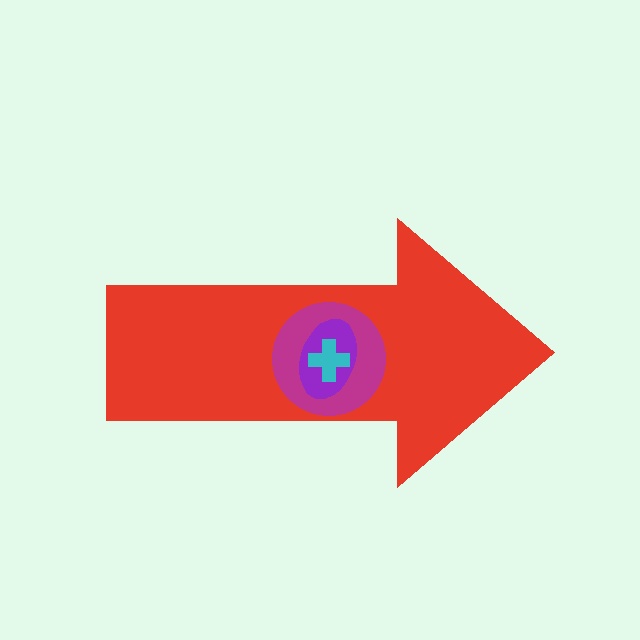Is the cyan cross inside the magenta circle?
Yes.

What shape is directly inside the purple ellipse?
The cyan cross.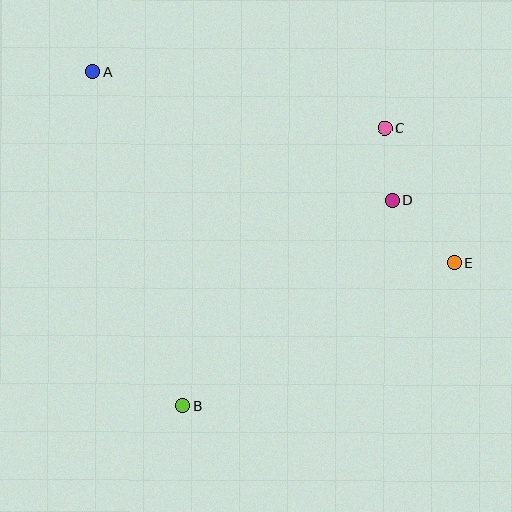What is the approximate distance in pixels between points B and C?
The distance between B and C is approximately 343 pixels.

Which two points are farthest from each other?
Points A and E are farthest from each other.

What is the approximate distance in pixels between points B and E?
The distance between B and E is approximately 307 pixels.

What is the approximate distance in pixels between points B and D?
The distance between B and D is approximately 293 pixels.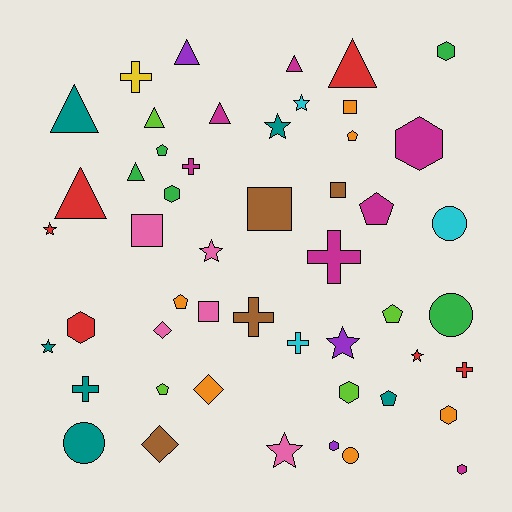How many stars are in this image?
There are 8 stars.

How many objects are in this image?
There are 50 objects.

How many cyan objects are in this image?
There are 3 cyan objects.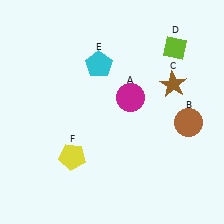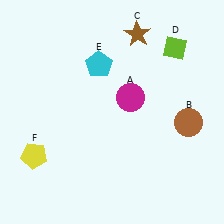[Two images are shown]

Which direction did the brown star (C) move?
The brown star (C) moved up.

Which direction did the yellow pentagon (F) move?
The yellow pentagon (F) moved left.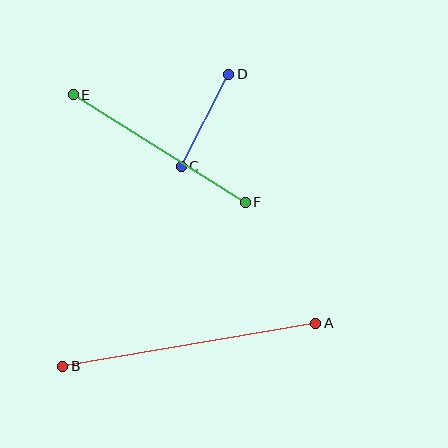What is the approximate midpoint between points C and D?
The midpoint is at approximately (205, 120) pixels.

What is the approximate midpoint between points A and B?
The midpoint is at approximately (189, 345) pixels.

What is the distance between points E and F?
The distance is approximately 203 pixels.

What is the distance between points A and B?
The distance is approximately 257 pixels.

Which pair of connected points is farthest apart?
Points A and B are farthest apart.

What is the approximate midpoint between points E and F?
The midpoint is at approximately (159, 148) pixels.